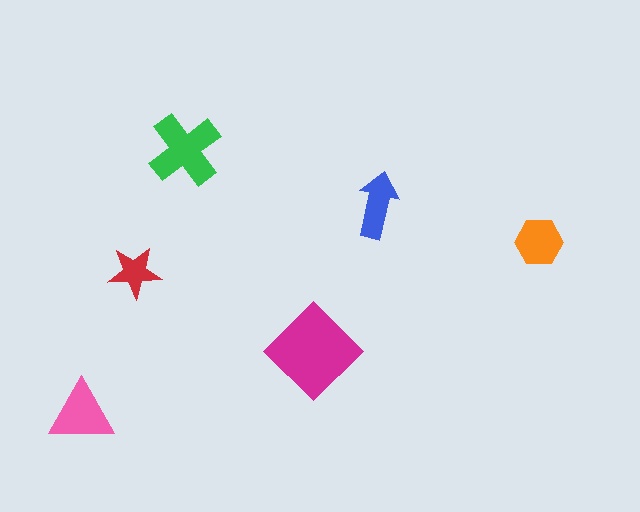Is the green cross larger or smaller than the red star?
Larger.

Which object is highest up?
The green cross is topmost.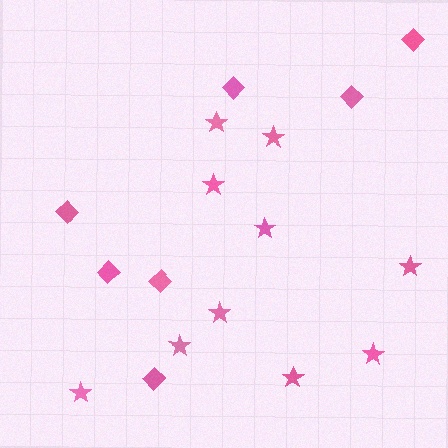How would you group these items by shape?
There are 2 groups: one group of stars (10) and one group of diamonds (7).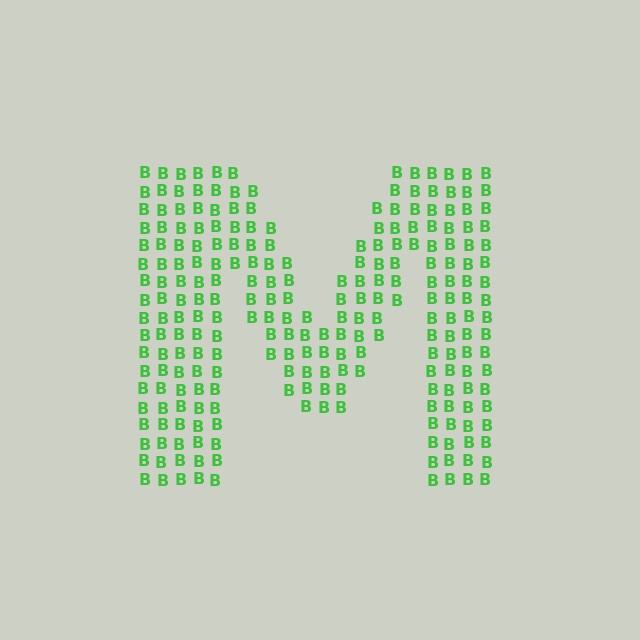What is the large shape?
The large shape is the letter M.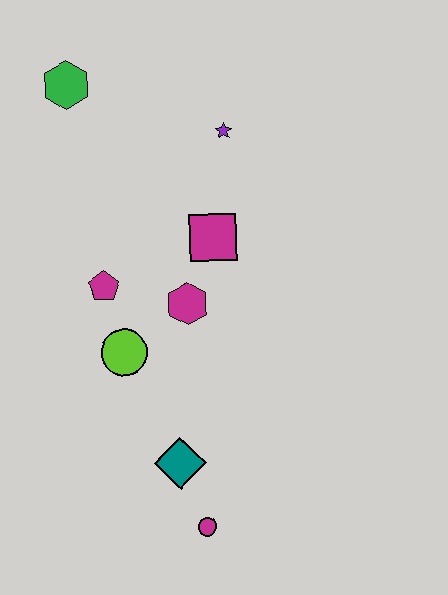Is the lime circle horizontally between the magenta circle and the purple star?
No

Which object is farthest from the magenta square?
The magenta circle is farthest from the magenta square.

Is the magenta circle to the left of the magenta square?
Yes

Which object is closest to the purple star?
The magenta square is closest to the purple star.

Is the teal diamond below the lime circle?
Yes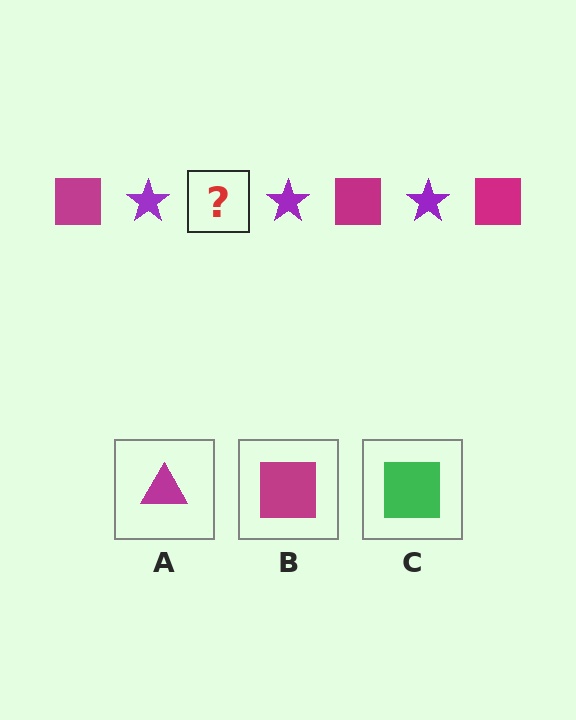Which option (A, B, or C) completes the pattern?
B.